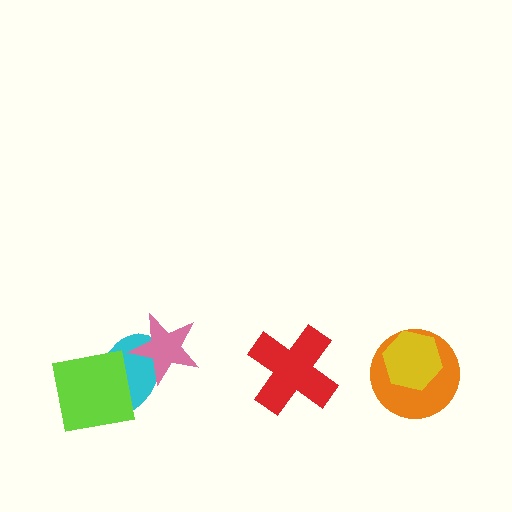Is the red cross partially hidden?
No, no other shape covers it.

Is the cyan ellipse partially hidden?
Yes, it is partially covered by another shape.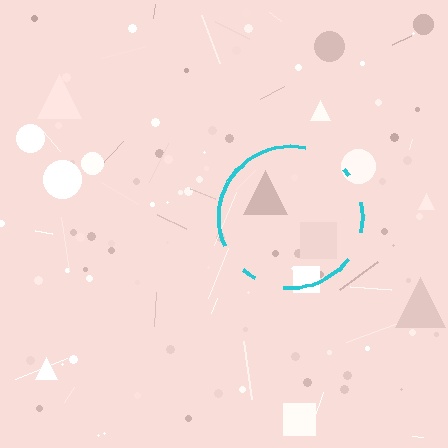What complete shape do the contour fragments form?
The contour fragments form a circle.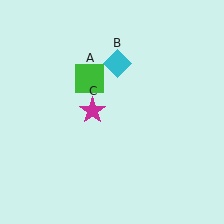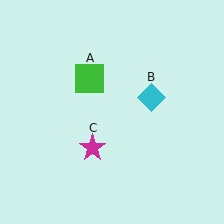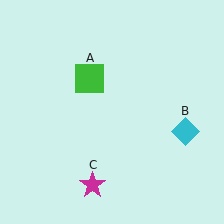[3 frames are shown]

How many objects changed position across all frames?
2 objects changed position: cyan diamond (object B), magenta star (object C).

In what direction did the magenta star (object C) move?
The magenta star (object C) moved down.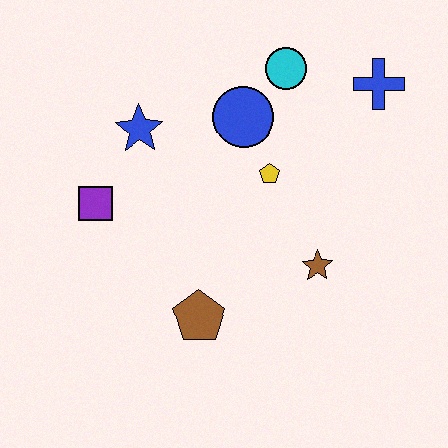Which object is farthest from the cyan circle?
The brown pentagon is farthest from the cyan circle.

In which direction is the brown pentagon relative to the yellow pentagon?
The brown pentagon is below the yellow pentagon.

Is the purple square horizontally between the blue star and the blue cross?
No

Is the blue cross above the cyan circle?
No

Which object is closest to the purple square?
The blue star is closest to the purple square.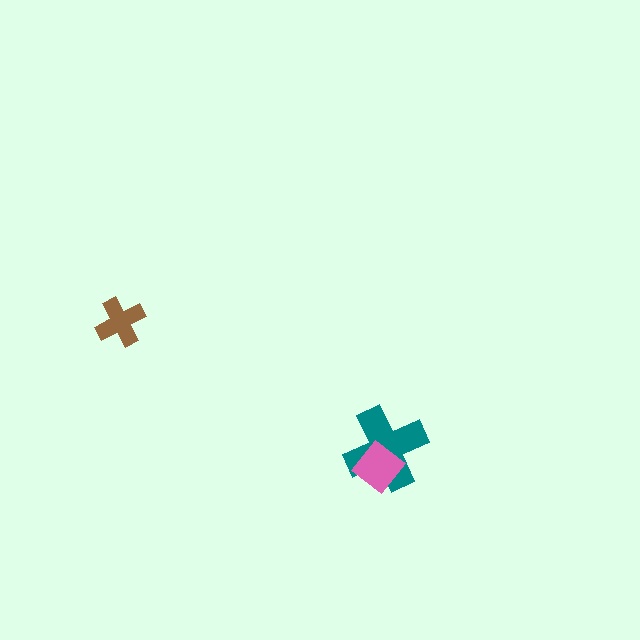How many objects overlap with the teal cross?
1 object overlaps with the teal cross.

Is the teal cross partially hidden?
Yes, it is partially covered by another shape.